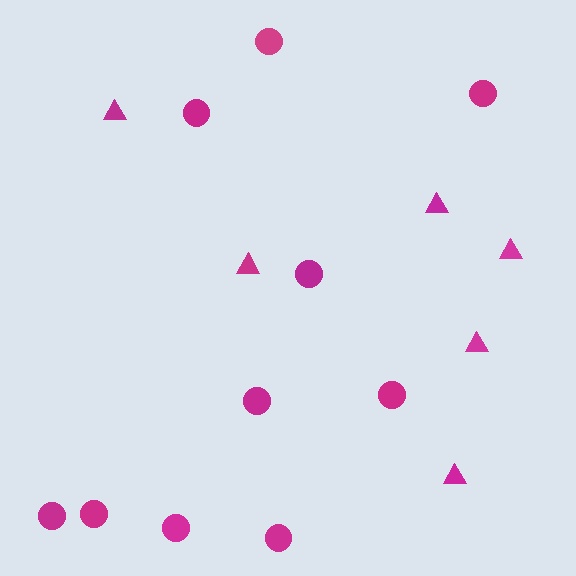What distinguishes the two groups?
There are 2 groups: one group of triangles (6) and one group of circles (10).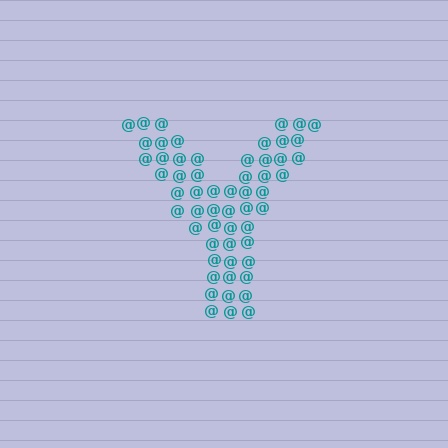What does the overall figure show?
The overall figure shows the letter Y.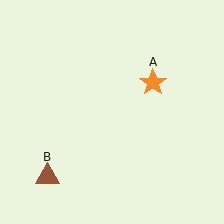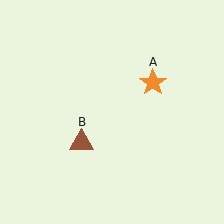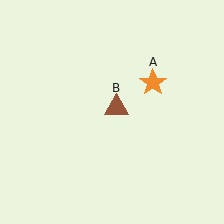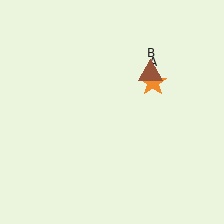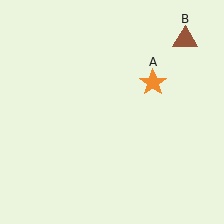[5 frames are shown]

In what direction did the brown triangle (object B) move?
The brown triangle (object B) moved up and to the right.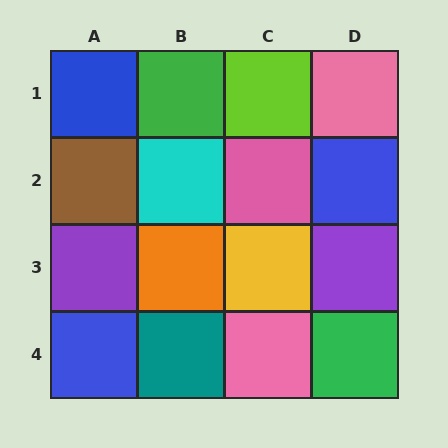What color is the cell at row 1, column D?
Pink.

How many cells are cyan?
1 cell is cyan.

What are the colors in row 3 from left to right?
Purple, orange, yellow, purple.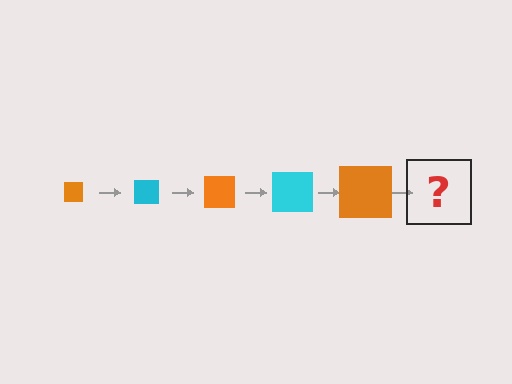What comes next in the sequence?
The next element should be a cyan square, larger than the previous one.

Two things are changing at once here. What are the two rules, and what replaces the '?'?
The two rules are that the square grows larger each step and the color cycles through orange and cyan. The '?' should be a cyan square, larger than the previous one.